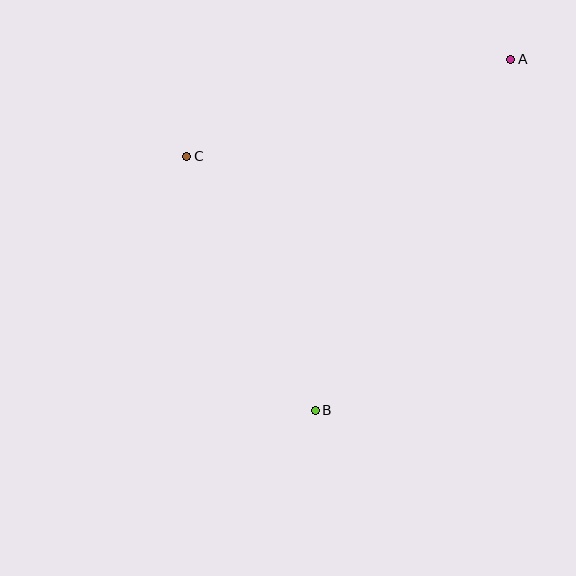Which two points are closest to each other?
Points B and C are closest to each other.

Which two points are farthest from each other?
Points A and B are farthest from each other.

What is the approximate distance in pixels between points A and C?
The distance between A and C is approximately 338 pixels.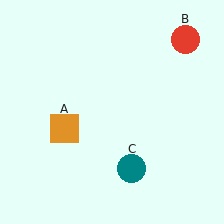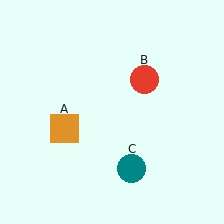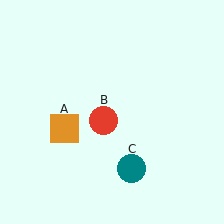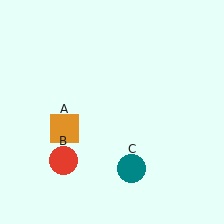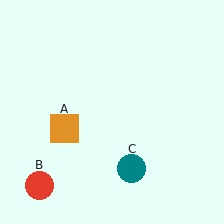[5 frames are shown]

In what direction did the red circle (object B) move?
The red circle (object B) moved down and to the left.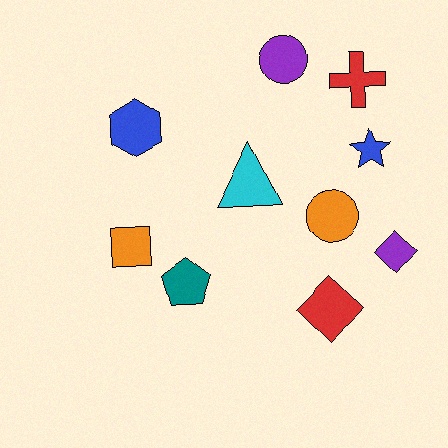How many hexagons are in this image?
There is 1 hexagon.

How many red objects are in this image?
There are 2 red objects.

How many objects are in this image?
There are 10 objects.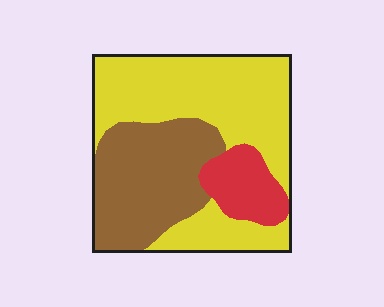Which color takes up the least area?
Red, at roughly 10%.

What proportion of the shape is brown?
Brown covers around 35% of the shape.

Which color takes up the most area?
Yellow, at roughly 55%.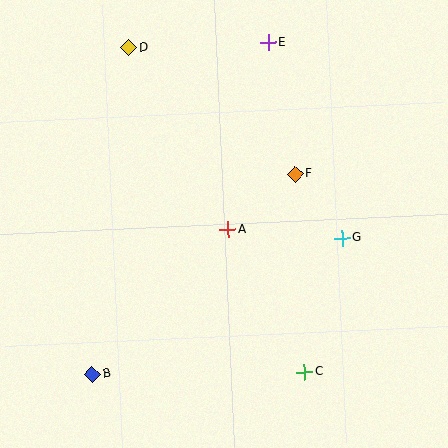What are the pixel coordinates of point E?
Point E is at (268, 42).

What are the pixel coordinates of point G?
Point G is at (342, 238).